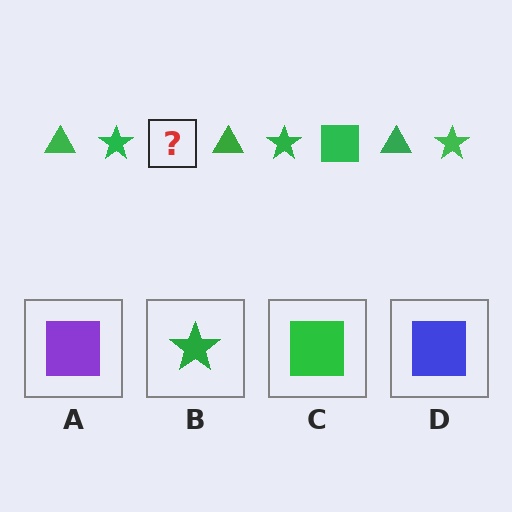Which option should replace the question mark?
Option C.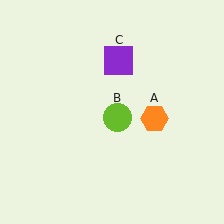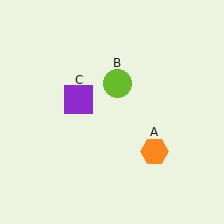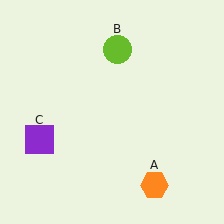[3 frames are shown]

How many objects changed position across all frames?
3 objects changed position: orange hexagon (object A), lime circle (object B), purple square (object C).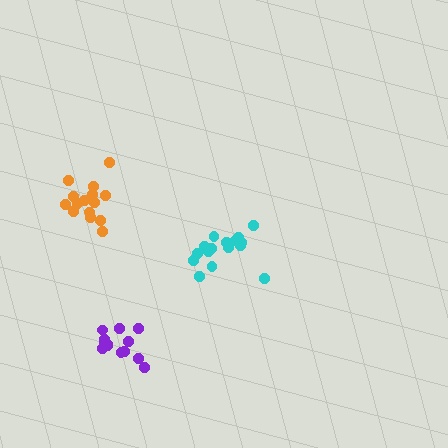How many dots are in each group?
Group 1: 16 dots, Group 2: 15 dots, Group 3: 13 dots (44 total).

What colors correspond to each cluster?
The clusters are colored: cyan, orange, purple.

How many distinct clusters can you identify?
There are 3 distinct clusters.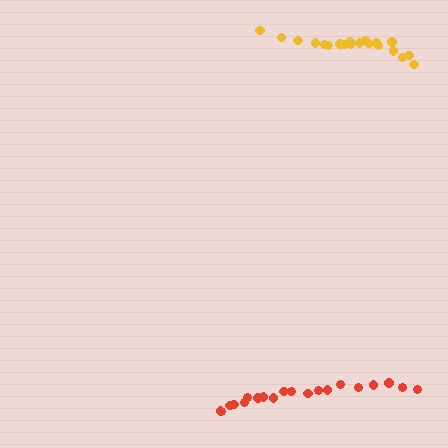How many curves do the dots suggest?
There are 2 distinct paths.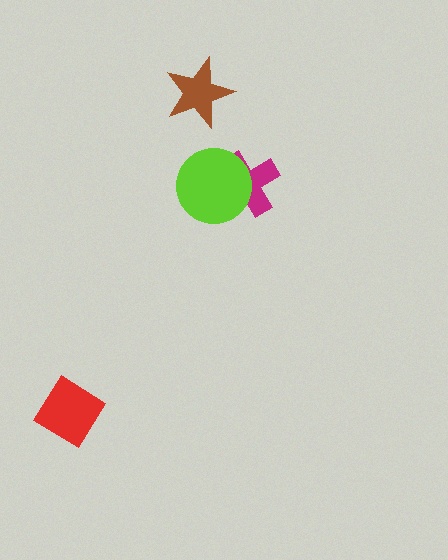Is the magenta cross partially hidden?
Yes, it is partially covered by another shape.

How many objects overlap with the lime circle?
1 object overlaps with the lime circle.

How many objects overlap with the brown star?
0 objects overlap with the brown star.